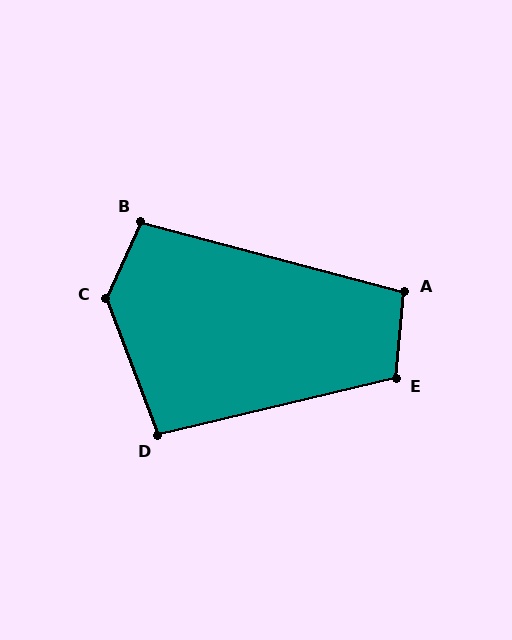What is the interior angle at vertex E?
Approximately 109 degrees (obtuse).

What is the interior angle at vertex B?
Approximately 100 degrees (obtuse).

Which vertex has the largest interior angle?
C, at approximately 135 degrees.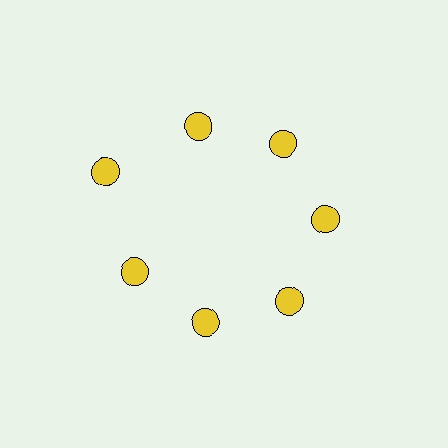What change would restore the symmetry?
The symmetry would be restored by moving it inward, back onto the ring so that all 7 circles sit at equal angles and equal distance from the center.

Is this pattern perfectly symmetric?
No. The 7 yellow circles are arranged in a ring, but one element near the 10 o'clock position is pushed outward from the center, breaking the 7-fold rotational symmetry.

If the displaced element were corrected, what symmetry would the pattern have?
It would have 7-fold rotational symmetry — the pattern would map onto itself every 51 degrees.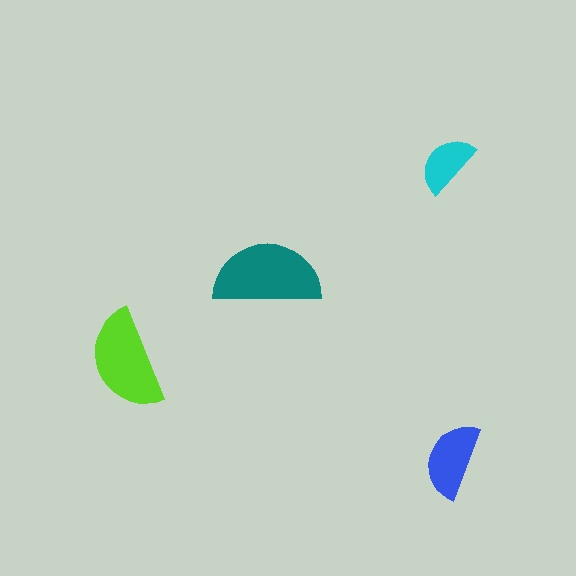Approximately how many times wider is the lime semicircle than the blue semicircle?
About 1.5 times wider.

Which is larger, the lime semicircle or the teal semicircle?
The teal one.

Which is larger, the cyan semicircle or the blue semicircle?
The blue one.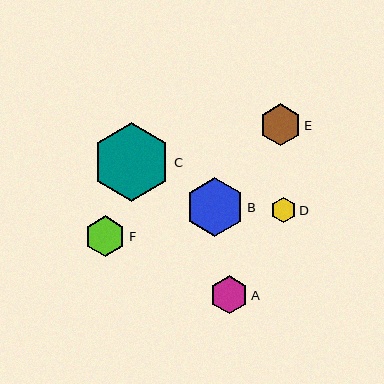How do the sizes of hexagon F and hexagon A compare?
Hexagon F and hexagon A are approximately the same size.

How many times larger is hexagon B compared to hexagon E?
Hexagon B is approximately 1.4 times the size of hexagon E.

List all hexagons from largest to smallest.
From largest to smallest: C, B, E, F, A, D.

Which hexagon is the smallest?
Hexagon D is the smallest with a size of approximately 25 pixels.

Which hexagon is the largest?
Hexagon C is the largest with a size of approximately 79 pixels.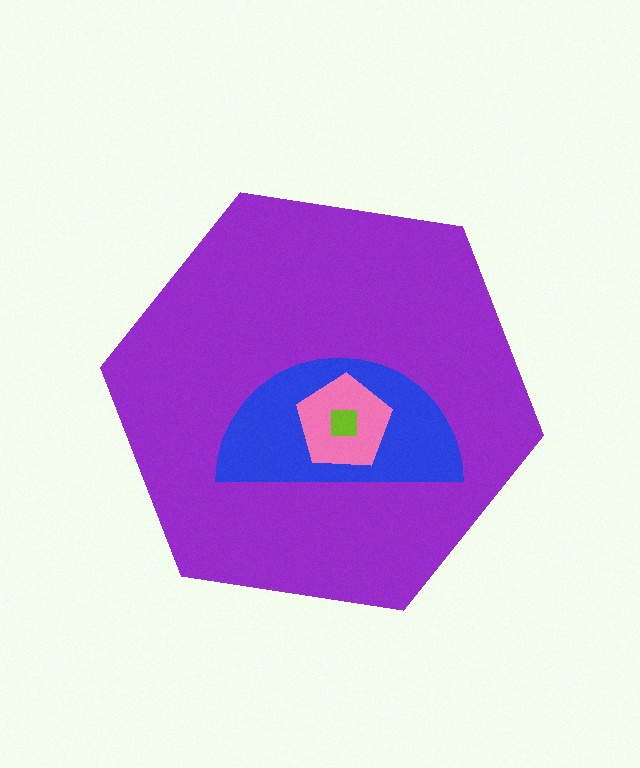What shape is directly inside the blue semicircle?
The pink pentagon.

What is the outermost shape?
The purple hexagon.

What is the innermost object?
The lime square.